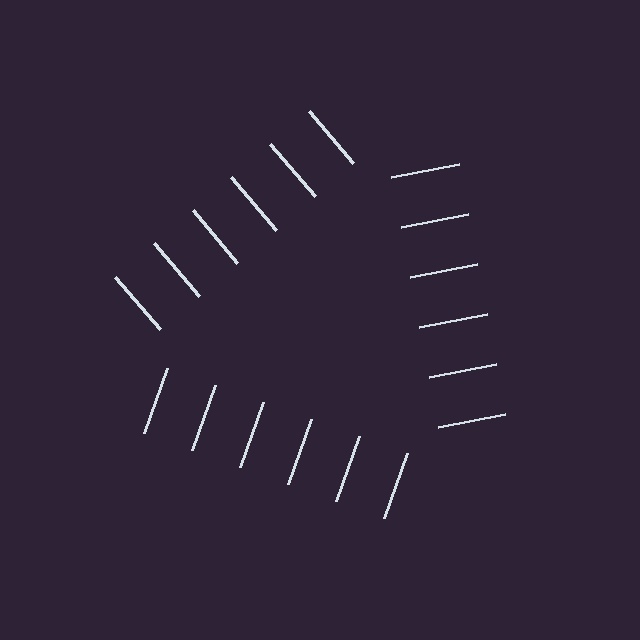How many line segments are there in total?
18 — 6 along each of the 3 edges.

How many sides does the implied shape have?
3 sides — the line-ends trace a triangle.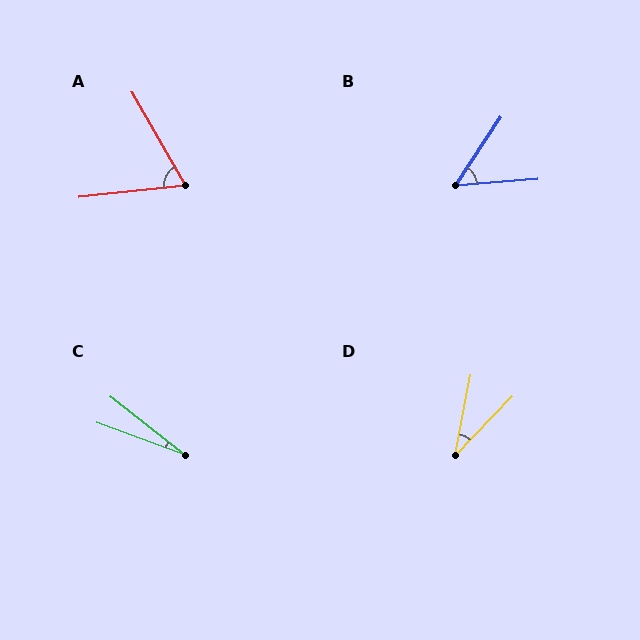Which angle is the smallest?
C, at approximately 18 degrees.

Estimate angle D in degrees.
Approximately 33 degrees.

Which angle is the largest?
A, at approximately 66 degrees.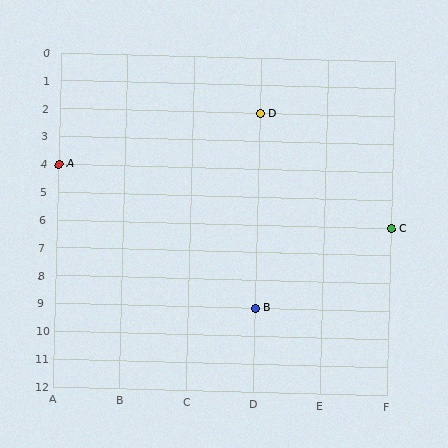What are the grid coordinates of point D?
Point D is at grid coordinates (D, 2).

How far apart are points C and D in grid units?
Points C and D are 2 columns and 4 rows apart (about 4.5 grid units diagonally).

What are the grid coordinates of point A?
Point A is at grid coordinates (A, 4).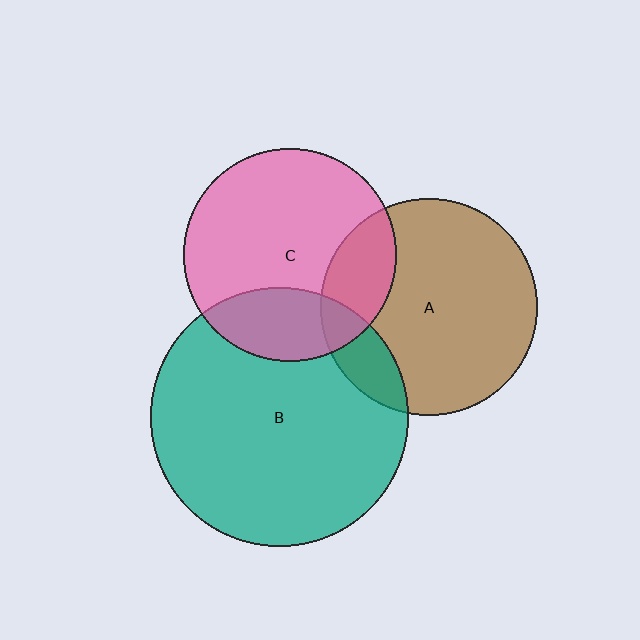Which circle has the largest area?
Circle B (teal).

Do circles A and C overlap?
Yes.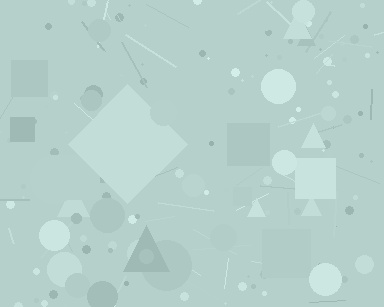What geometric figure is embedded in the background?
A diamond is embedded in the background.